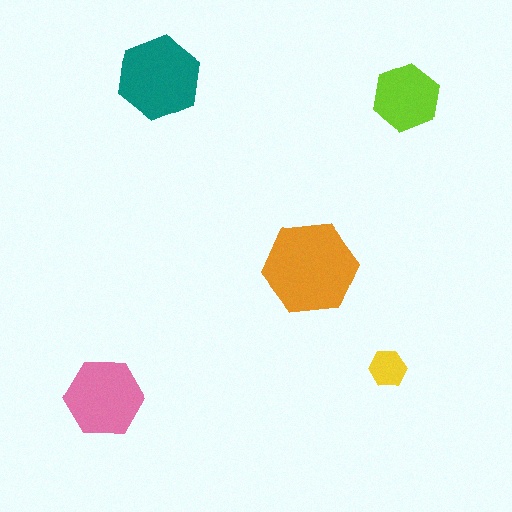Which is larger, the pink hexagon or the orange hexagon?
The orange one.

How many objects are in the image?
There are 5 objects in the image.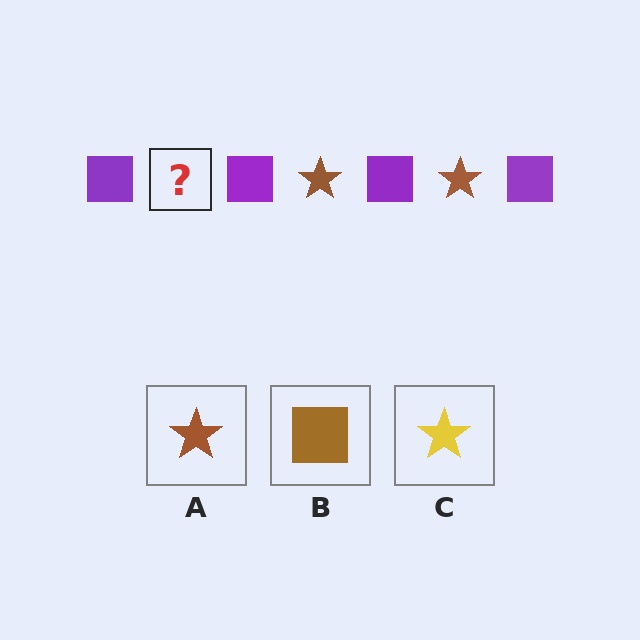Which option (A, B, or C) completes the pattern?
A.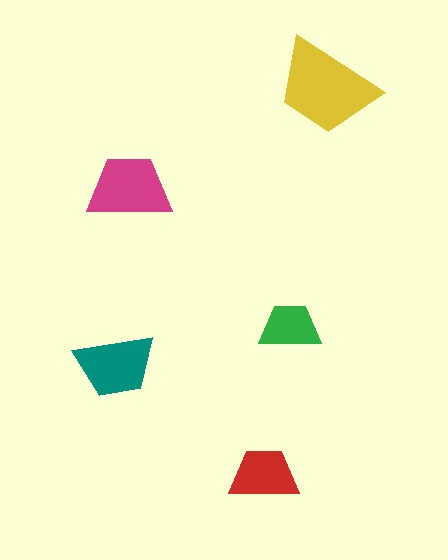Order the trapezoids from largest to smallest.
the yellow one, the magenta one, the teal one, the red one, the green one.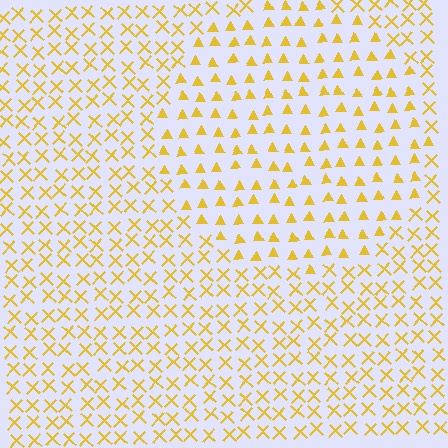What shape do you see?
I see a circle.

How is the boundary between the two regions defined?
The boundary is defined by a change in element shape: triangles inside vs. X marks outside. All elements share the same color and spacing.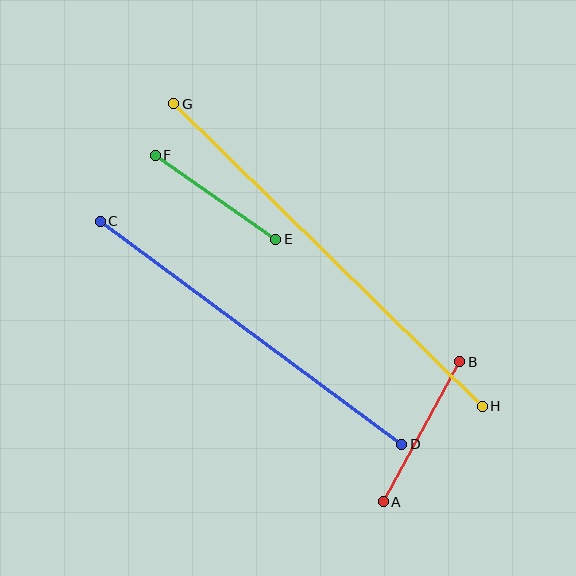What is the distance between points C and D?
The distance is approximately 375 pixels.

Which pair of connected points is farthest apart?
Points G and H are farthest apart.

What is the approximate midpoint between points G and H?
The midpoint is at approximately (328, 255) pixels.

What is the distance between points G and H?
The distance is approximately 432 pixels.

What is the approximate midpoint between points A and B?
The midpoint is at approximately (421, 432) pixels.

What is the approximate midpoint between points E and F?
The midpoint is at approximately (216, 197) pixels.